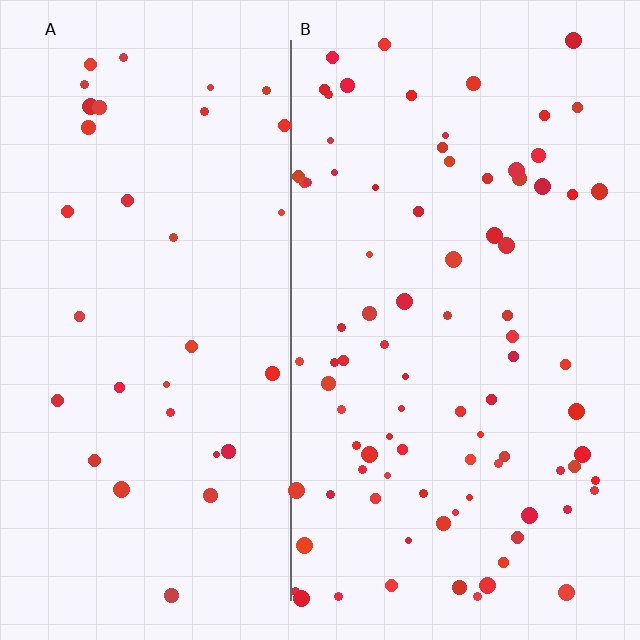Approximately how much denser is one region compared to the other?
Approximately 2.6× — region B over region A.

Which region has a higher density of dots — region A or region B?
B (the right).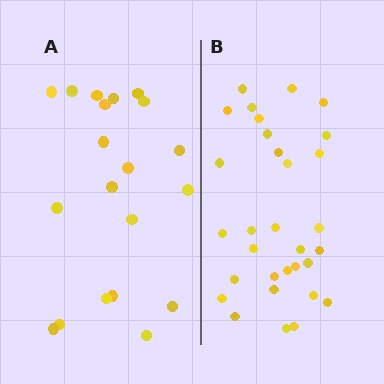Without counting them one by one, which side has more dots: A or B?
Region B (the right region) has more dots.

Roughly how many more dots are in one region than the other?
Region B has roughly 12 or so more dots than region A.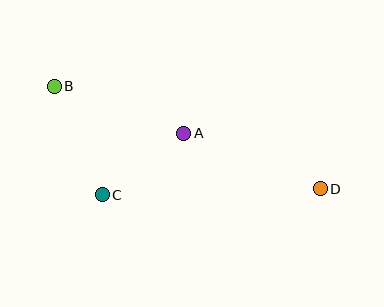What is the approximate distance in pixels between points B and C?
The distance between B and C is approximately 119 pixels.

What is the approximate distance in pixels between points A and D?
The distance between A and D is approximately 147 pixels.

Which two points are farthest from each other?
Points B and D are farthest from each other.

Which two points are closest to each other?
Points A and C are closest to each other.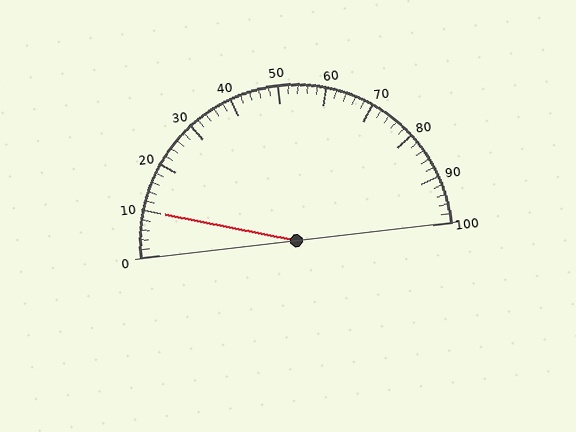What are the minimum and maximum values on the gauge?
The gauge ranges from 0 to 100.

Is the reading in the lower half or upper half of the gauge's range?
The reading is in the lower half of the range (0 to 100).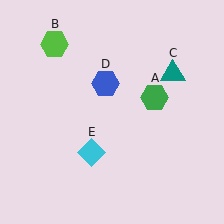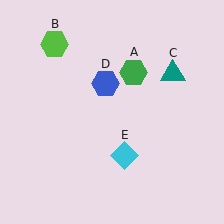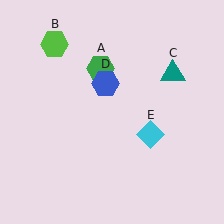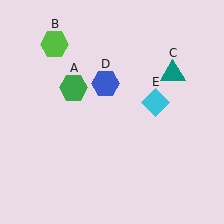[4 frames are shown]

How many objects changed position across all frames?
2 objects changed position: green hexagon (object A), cyan diamond (object E).